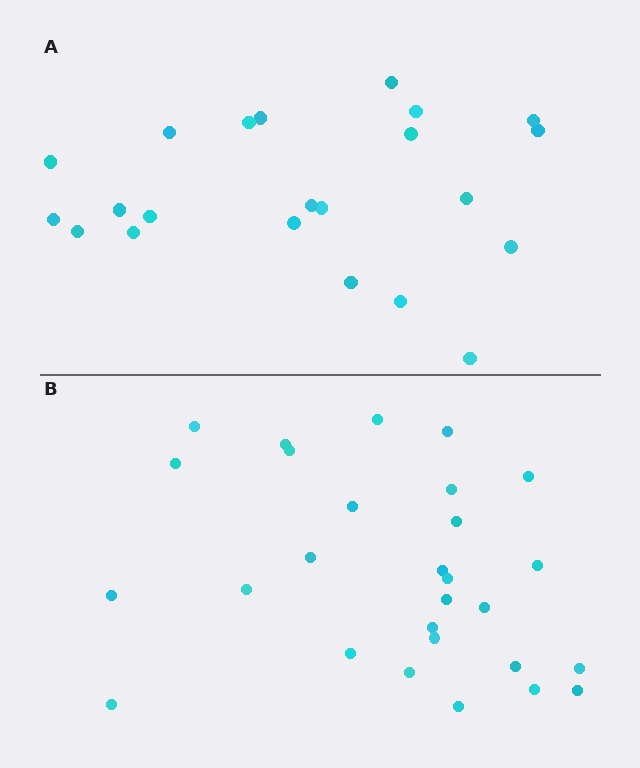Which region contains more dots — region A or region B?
Region B (the bottom region) has more dots.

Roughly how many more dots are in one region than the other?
Region B has about 6 more dots than region A.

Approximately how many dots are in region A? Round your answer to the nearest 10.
About 20 dots. (The exact count is 22, which rounds to 20.)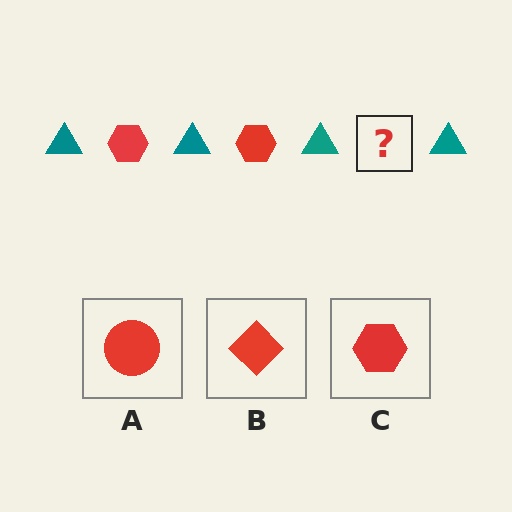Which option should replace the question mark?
Option C.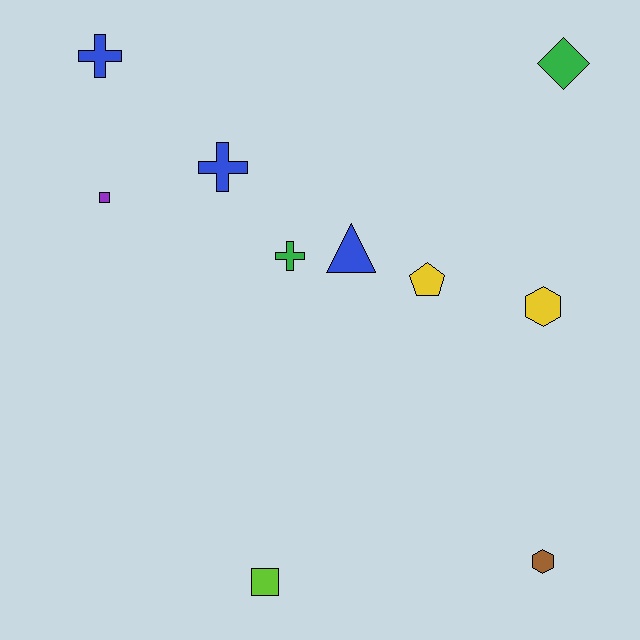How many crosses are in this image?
There are 3 crosses.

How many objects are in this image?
There are 10 objects.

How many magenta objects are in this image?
There are no magenta objects.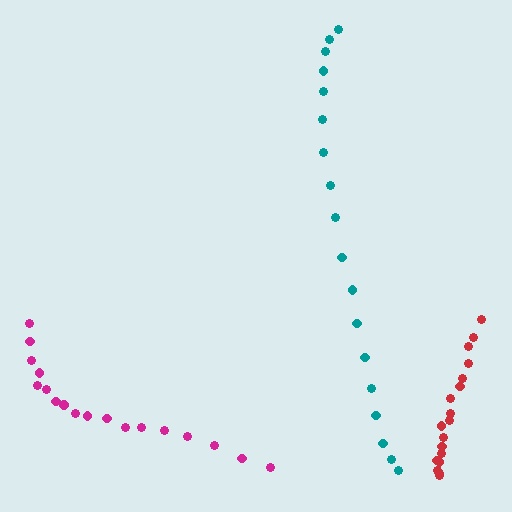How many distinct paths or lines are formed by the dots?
There are 3 distinct paths.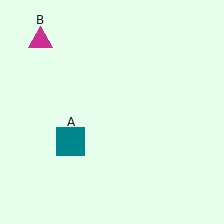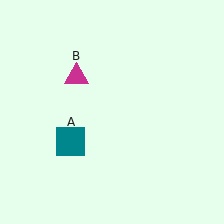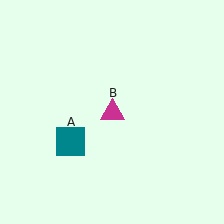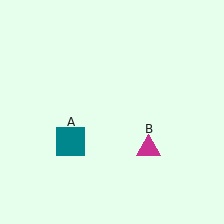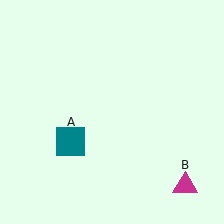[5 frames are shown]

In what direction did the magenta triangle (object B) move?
The magenta triangle (object B) moved down and to the right.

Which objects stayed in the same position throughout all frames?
Teal square (object A) remained stationary.